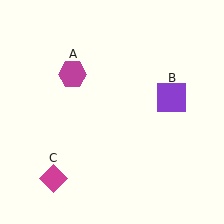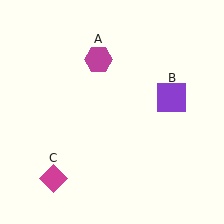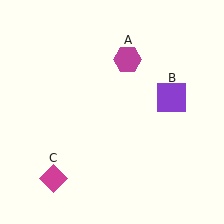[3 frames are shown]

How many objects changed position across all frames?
1 object changed position: magenta hexagon (object A).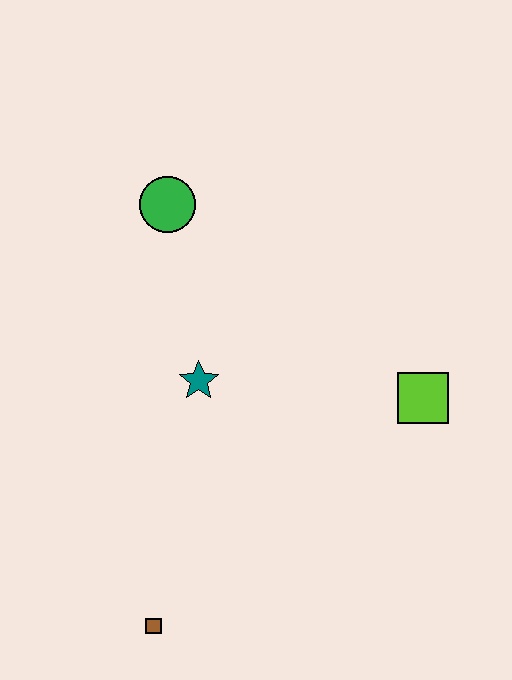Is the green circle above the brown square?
Yes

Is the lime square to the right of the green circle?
Yes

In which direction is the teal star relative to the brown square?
The teal star is above the brown square.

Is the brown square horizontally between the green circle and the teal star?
No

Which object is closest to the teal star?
The green circle is closest to the teal star.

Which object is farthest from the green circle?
The brown square is farthest from the green circle.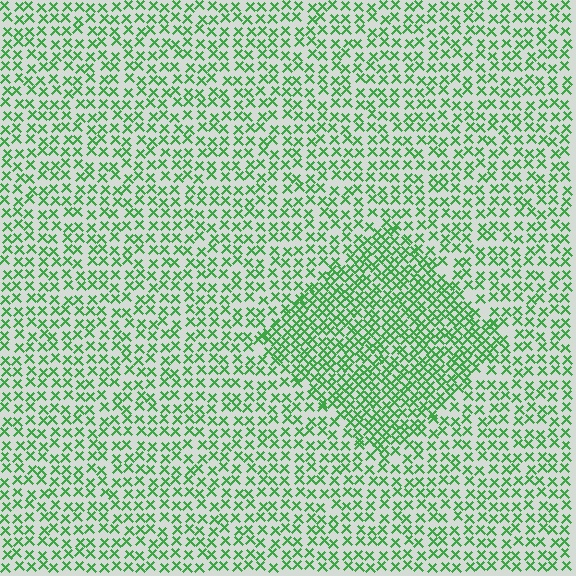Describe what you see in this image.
The image contains small green elements arranged at two different densities. A diamond-shaped region is visible where the elements are more densely packed than the surrounding area.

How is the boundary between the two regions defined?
The boundary is defined by a change in element density (approximately 1.8x ratio). All elements are the same color, size, and shape.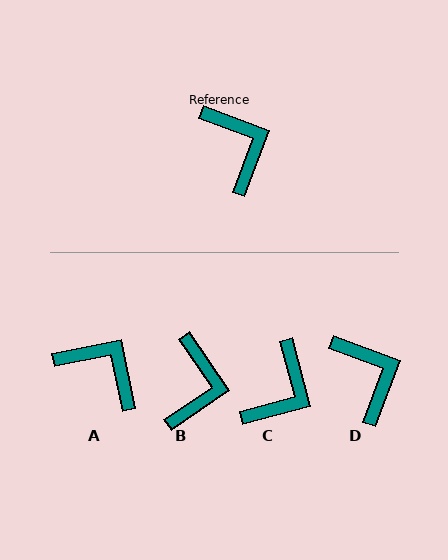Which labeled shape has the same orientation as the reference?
D.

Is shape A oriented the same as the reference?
No, it is off by about 32 degrees.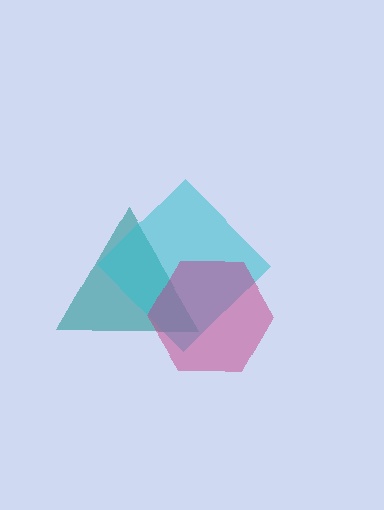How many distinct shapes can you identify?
There are 3 distinct shapes: a teal triangle, a cyan diamond, a magenta hexagon.